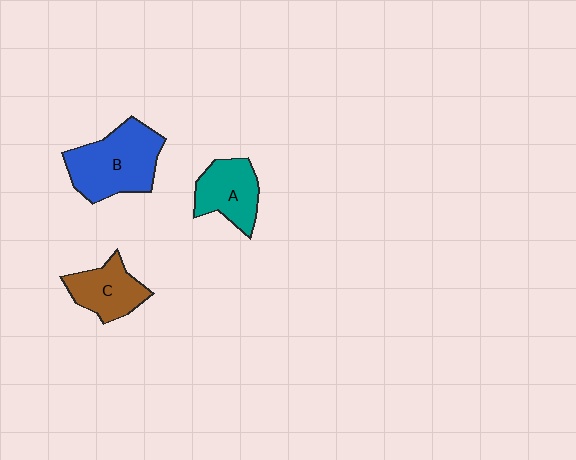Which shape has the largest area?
Shape B (blue).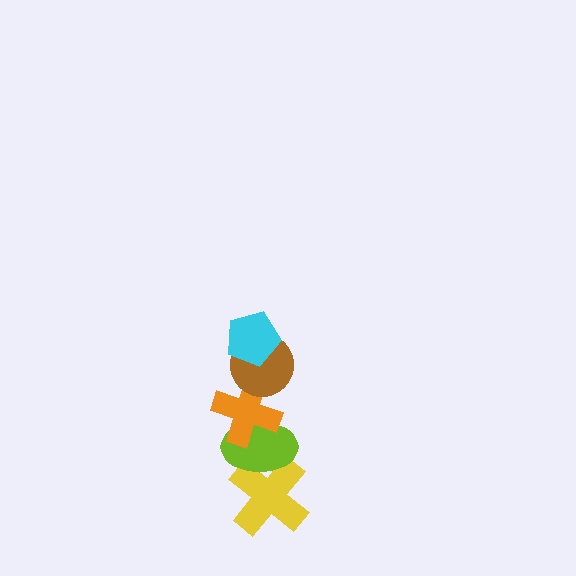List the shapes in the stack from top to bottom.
From top to bottom: the cyan pentagon, the brown circle, the orange cross, the lime ellipse, the yellow cross.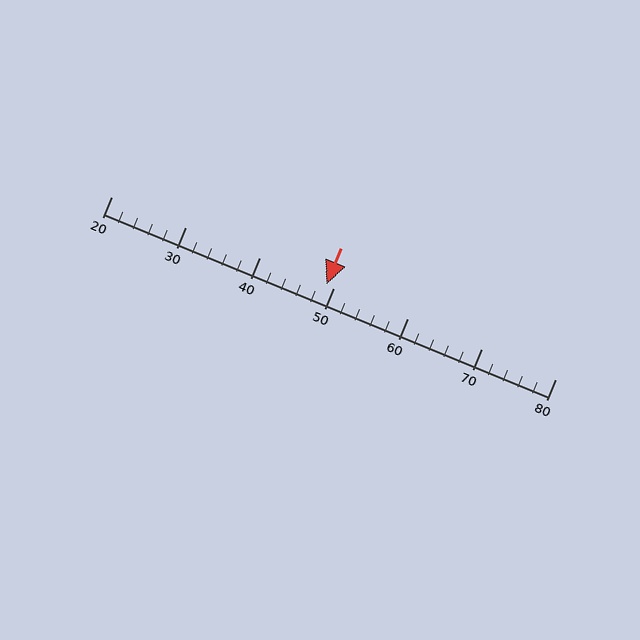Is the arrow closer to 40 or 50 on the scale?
The arrow is closer to 50.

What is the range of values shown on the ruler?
The ruler shows values from 20 to 80.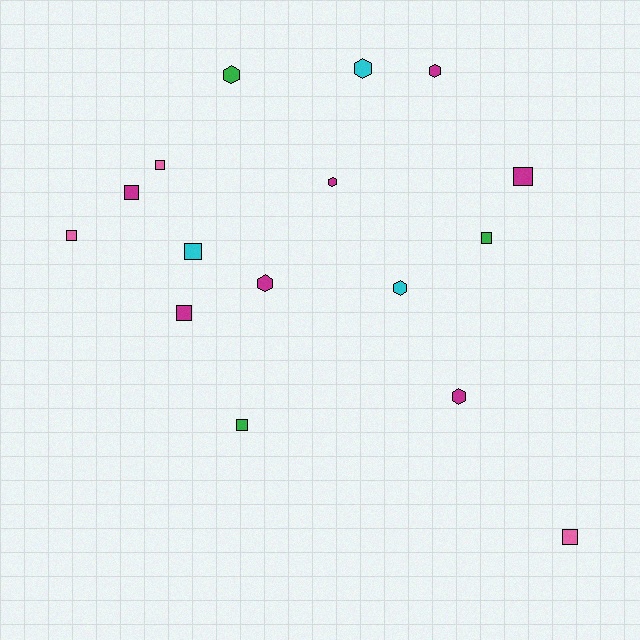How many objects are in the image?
There are 16 objects.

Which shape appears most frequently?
Square, with 9 objects.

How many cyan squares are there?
There is 1 cyan square.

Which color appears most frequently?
Magenta, with 7 objects.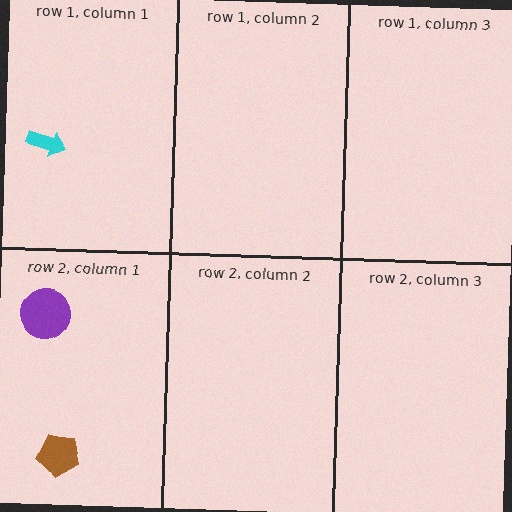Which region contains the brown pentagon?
The row 2, column 1 region.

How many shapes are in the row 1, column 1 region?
1.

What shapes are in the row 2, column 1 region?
The purple circle, the brown pentagon.